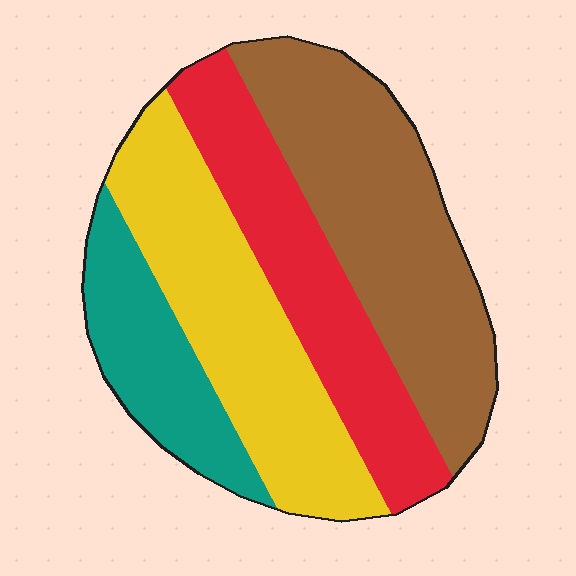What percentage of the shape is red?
Red takes up about one quarter (1/4) of the shape.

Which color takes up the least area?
Teal, at roughly 15%.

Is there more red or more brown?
Brown.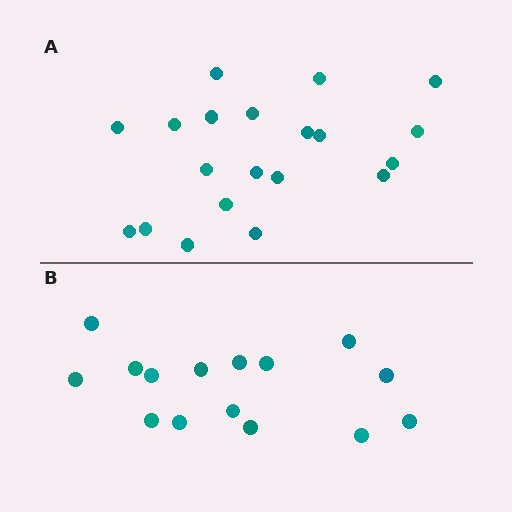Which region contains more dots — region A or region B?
Region A (the top region) has more dots.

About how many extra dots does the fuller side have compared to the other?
Region A has about 5 more dots than region B.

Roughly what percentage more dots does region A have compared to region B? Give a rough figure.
About 35% more.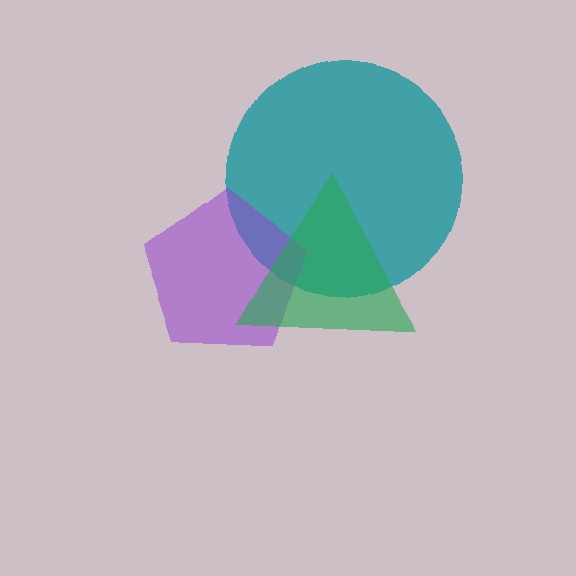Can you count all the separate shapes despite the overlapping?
Yes, there are 3 separate shapes.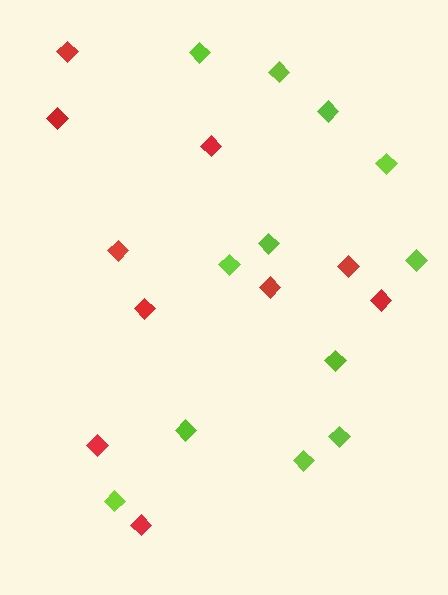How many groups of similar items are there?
There are 2 groups: one group of red diamonds (10) and one group of lime diamonds (12).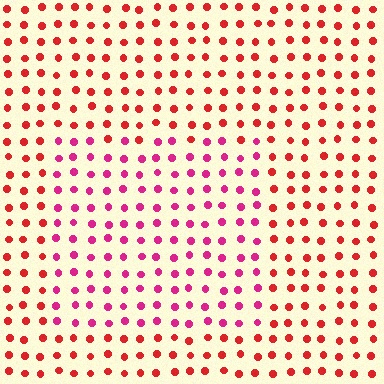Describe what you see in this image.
The image is filled with small red elements in a uniform arrangement. A rectangle-shaped region is visible where the elements are tinted to a slightly different hue, forming a subtle color boundary.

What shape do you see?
I see a rectangle.